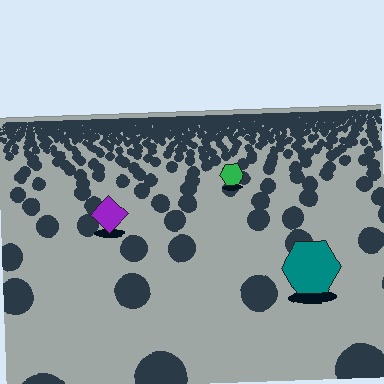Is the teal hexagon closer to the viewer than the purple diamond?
Yes. The teal hexagon is closer — you can tell from the texture gradient: the ground texture is coarser near it.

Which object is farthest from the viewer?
The green hexagon is farthest from the viewer. It appears smaller and the ground texture around it is denser.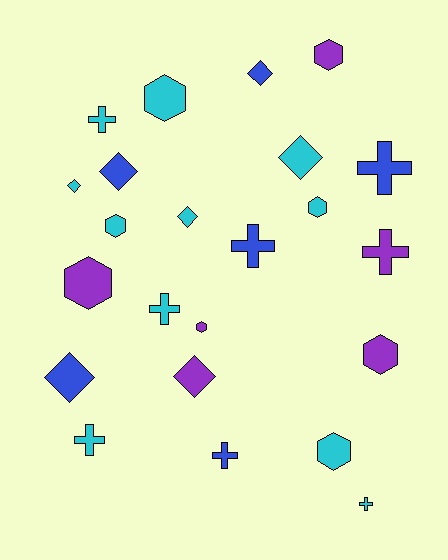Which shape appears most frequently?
Hexagon, with 8 objects.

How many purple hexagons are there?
There are 4 purple hexagons.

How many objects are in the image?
There are 23 objects.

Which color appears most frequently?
Cyan, with 11 objects.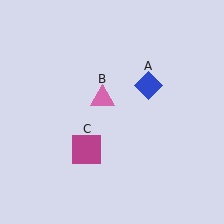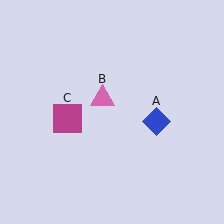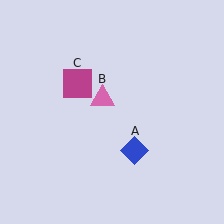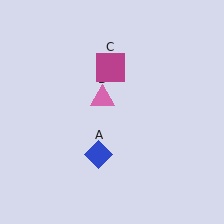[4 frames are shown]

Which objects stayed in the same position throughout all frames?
Pink triangle (object B) remained stationary.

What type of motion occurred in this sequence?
The blue diamond (object A), magenta square (object C) rotated clockwise around the center of the scene.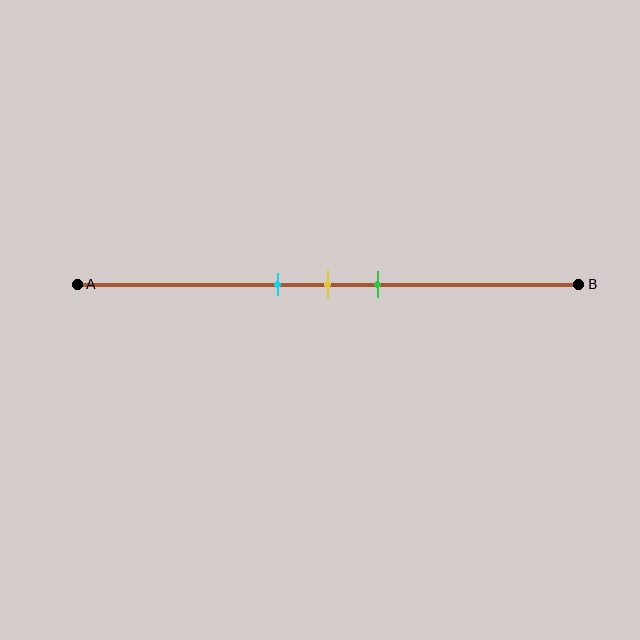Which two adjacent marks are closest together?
The cyan and yellow marks are the closest adjacent pair.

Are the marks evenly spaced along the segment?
Yes, the marks are approximately evenly spaced.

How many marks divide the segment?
There are 3 marks dividing the segment.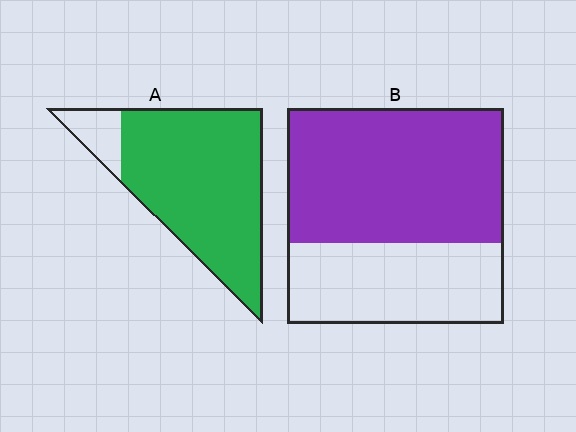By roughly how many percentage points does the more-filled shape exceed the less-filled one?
By roughly 25 percentage points (A over B).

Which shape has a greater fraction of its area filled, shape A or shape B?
Shape A.